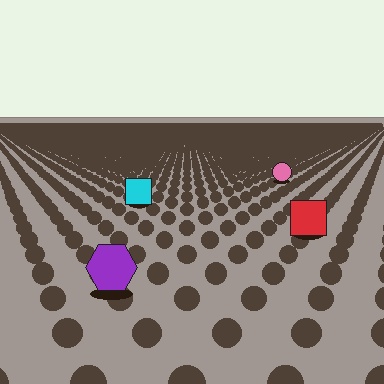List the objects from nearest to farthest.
From nearest to farthest: the purple hexagon, the red square, the cyan square, the pink circle.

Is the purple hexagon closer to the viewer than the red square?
Yes. The purple hexagon is closer — you can tell from the texture gradient: the ground texture is coarser near it.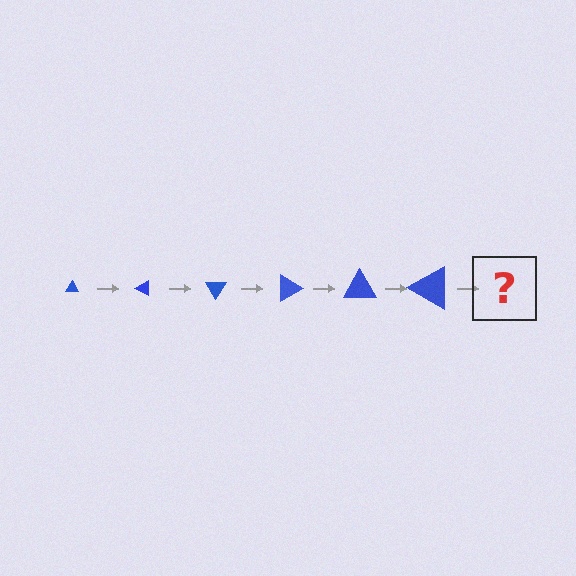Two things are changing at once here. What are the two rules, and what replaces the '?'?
The two rules are that the triangle grows larger each step and it rotates 30 degrees each step. The '?' should be a triangle, larger than the previous one and rotated 180 degrees from the start.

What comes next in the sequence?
The next element should be a triangle, larger than the previous one and rotated 180 degrees from the start.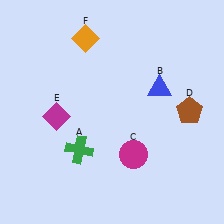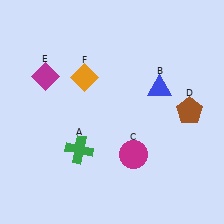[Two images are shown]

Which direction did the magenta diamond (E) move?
The magenta diamond (E) moved up.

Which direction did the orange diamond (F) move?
The orange diamond (F) moved down.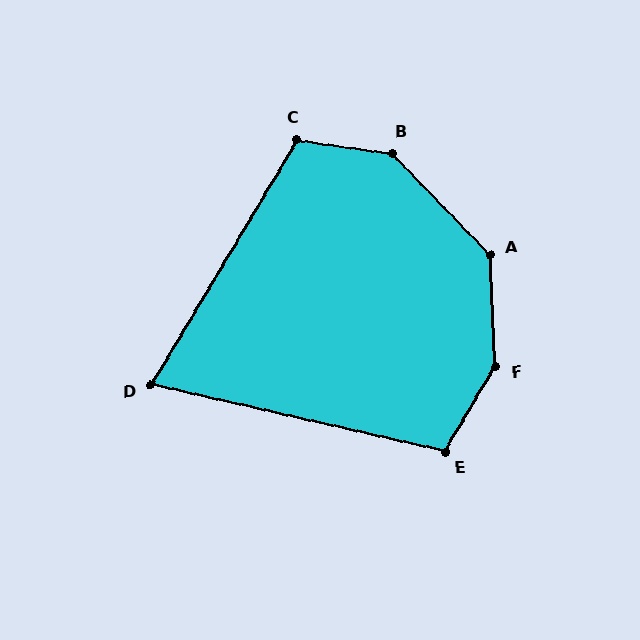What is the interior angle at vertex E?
Approximately 108 degrees (obtuse).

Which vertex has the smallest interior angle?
D, at approximately 72 degrees.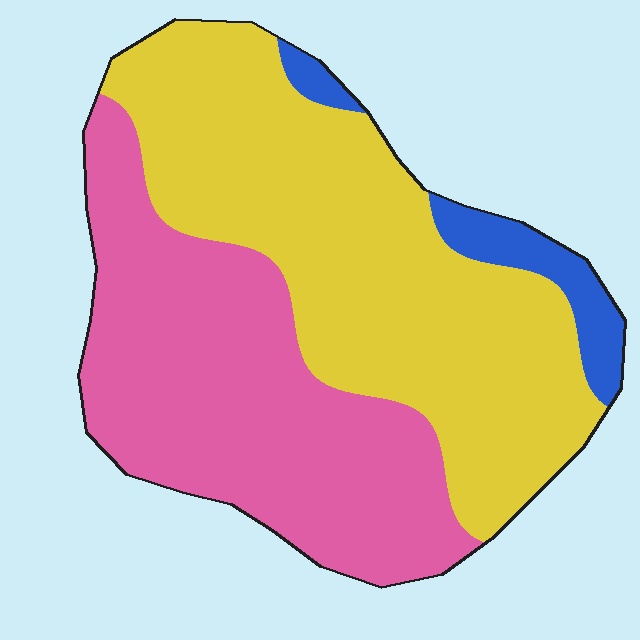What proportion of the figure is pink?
Pink covers 42% of the figure.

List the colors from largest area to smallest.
From largest to smallest: yellow, pink, blue.